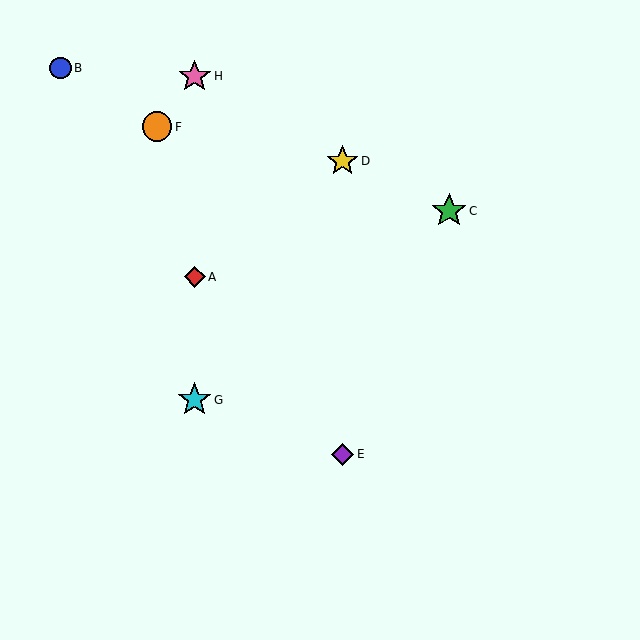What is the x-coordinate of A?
Object A is at x≈195.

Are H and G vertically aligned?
Yes, both are at x≈195.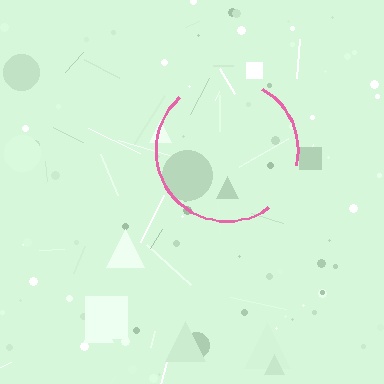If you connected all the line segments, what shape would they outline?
They would outline a circle.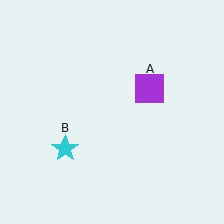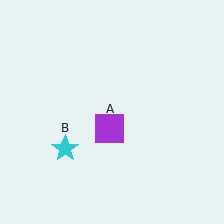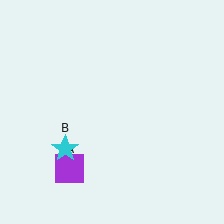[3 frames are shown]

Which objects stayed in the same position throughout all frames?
Cyan star (object B) remained stationary.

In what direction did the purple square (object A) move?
The purple square (object A) moved down and to the left.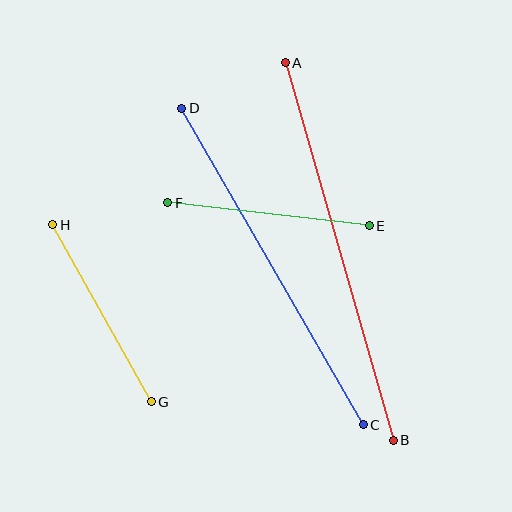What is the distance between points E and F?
The distance is approximately 203 pixels.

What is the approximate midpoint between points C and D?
The midpoint is at approximately (272, 267) pixels.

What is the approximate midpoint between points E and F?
The midpoint is at approximately (268, 214) pixels.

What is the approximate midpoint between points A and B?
The midpoint is at approximately (339, 252) pixels.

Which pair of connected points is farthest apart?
Points A and B are farthest apart.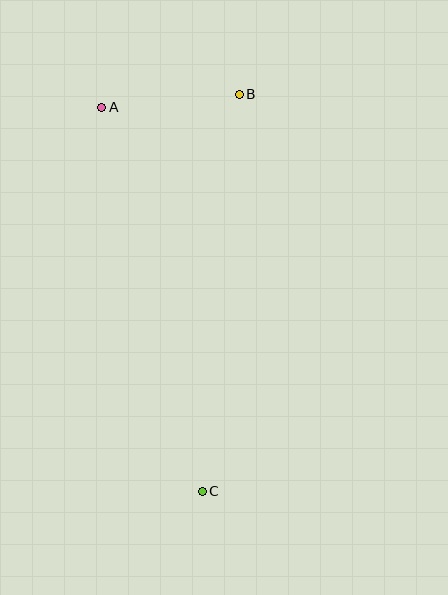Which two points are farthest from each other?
Points B and C are farthest from each other.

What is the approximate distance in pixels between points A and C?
The distance between A and C is approximately 397 pixels.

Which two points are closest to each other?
Points A and B are closest to each other.